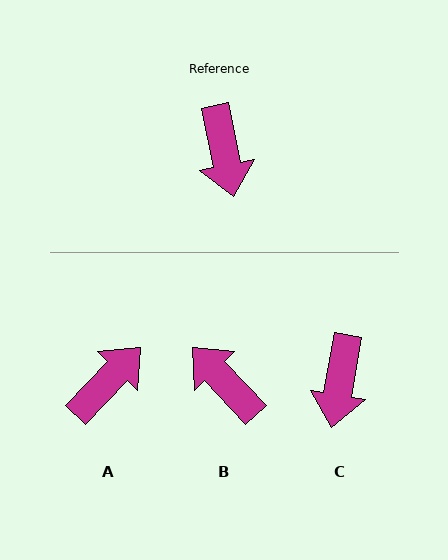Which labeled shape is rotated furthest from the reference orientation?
B, about 148 degrees away.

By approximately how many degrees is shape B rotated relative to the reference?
Approximately 148 degrees clockwise.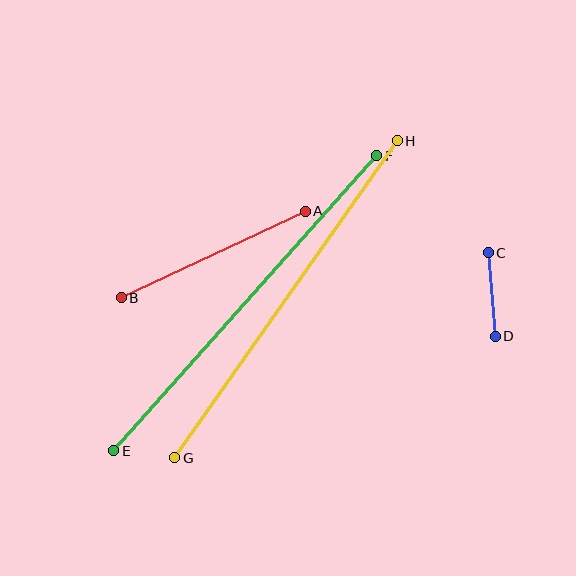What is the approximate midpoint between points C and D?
The midpoint is at approximately (492, 294) pixels.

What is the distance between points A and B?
The distance is approximately 203 pixels.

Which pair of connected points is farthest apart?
Points E and F are farthest apart.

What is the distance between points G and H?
The distance is approximately 387 pixels.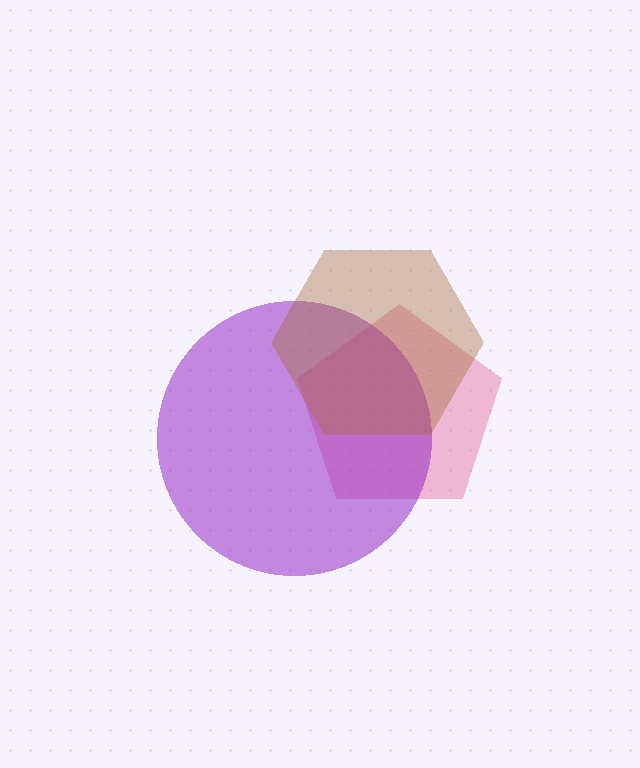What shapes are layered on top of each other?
The layered shapes are: a pink pentagon, a purple circle, a brown hexagon.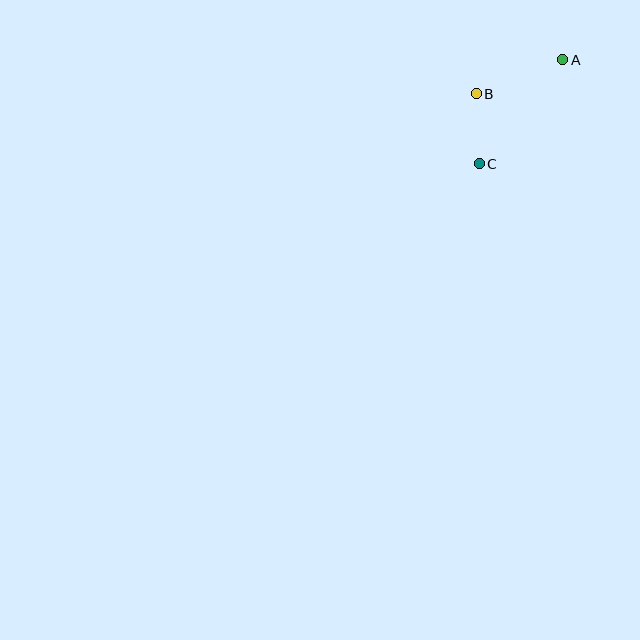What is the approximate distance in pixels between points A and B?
The distance between A and B is approximately 93 pixels.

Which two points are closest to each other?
Points B and C are closest to each other.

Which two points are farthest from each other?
Points A and C are farthest from each other.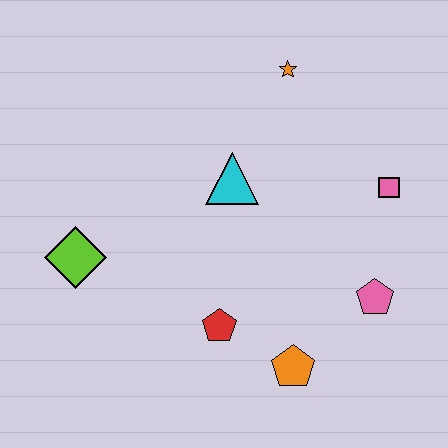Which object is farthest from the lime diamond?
The pink square is farthest from the lime diamond.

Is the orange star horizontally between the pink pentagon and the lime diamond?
Yes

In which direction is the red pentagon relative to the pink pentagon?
The red pentagon is to the left of the pink pentagon.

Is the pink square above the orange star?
No